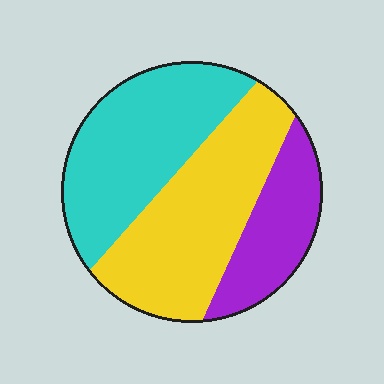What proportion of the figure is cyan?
Cyan covers about 40% of the figure.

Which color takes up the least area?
Purple, at roughly 20%.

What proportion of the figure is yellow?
Yellow takes up about two fifths (2/5) of the figure.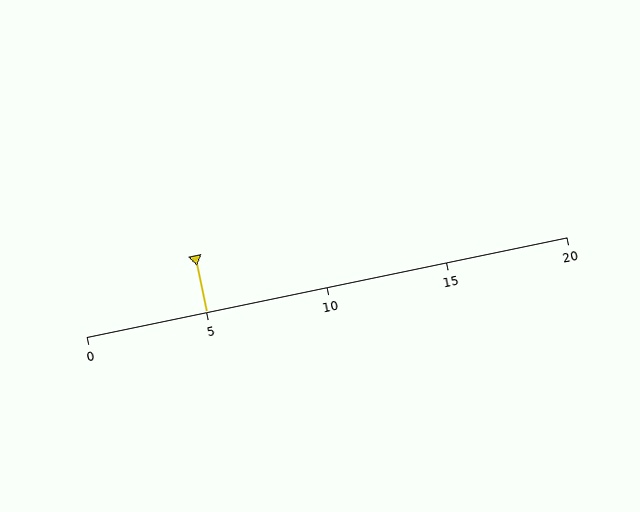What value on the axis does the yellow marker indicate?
The marker indicates approximately 5.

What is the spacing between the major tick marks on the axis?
The major ticks are spaced 5 apart.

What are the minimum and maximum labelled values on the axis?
The axis runs from 0 to 20.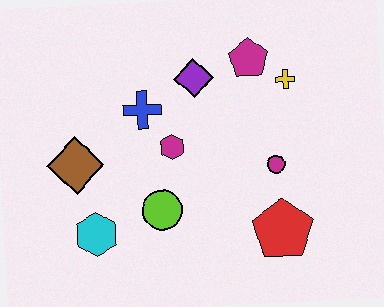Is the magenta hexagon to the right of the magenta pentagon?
No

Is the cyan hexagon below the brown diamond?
Yes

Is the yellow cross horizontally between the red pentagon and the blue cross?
No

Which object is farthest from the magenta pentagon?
The cyan hexagon is farthest from the magenta pentagon.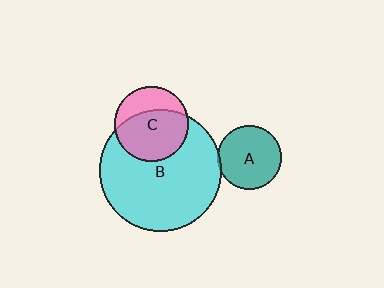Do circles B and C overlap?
Yes.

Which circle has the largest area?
Circle B (cyan).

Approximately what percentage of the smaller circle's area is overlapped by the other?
Approximately 65%.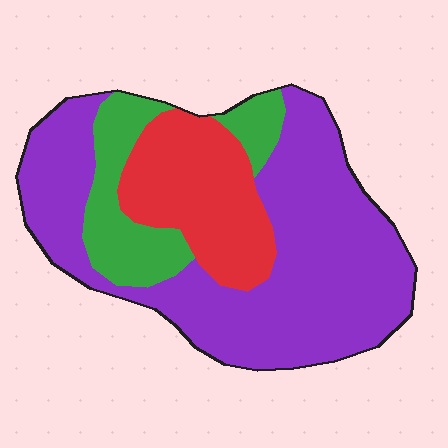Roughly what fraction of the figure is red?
Red covers 22% of the figure.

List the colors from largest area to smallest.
From largest to smallest: purple, red, green.